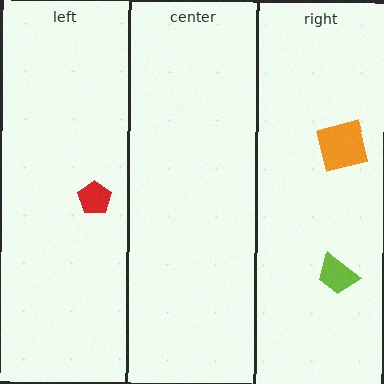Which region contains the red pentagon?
The left region.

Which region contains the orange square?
The right region.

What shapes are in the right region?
The orange square, the lime trapezoid.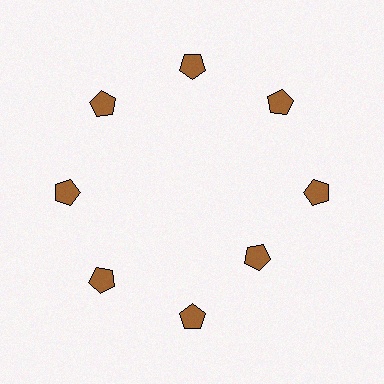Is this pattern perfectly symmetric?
No. The 8 brown pentagons are arranged in a ring, but one element near the 4 o'clock position is pulled inward toward the center, breaking the 8-fold rotational symmetry.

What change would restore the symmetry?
The symmetry would be restored by moving it outward, back onto the ring so that all 8 pentagons sit at equal angles and equal distance from the center.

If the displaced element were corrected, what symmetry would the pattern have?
It would have 8-fold rotational symmetry — the pattern would map onto itself every 45 degrees.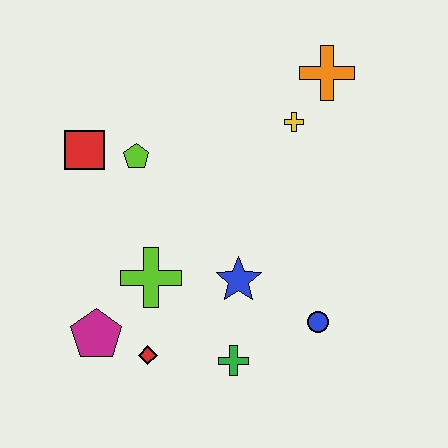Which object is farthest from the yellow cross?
The magenta pentagon is farthest from the yellow cross.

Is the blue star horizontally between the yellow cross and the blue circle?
No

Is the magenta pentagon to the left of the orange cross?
Yes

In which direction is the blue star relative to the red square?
The blue star is to the right of the red square.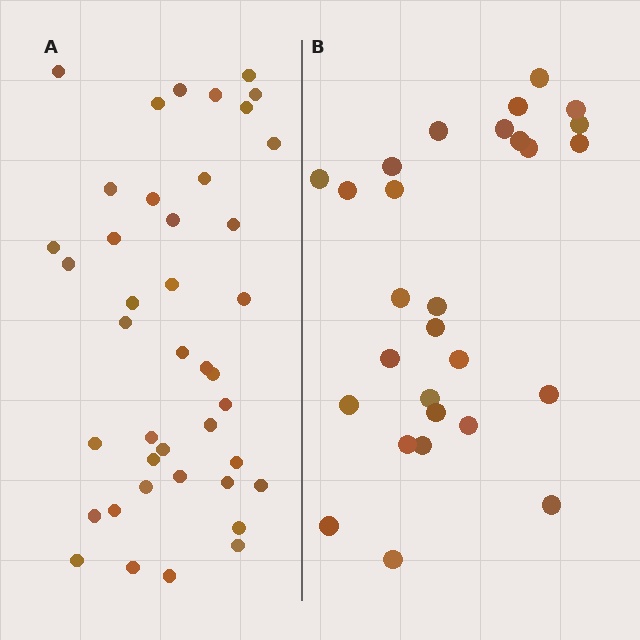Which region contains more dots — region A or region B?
Region A (the left region) has more dots.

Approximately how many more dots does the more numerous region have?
Region A has approximately 15 more dots than region B.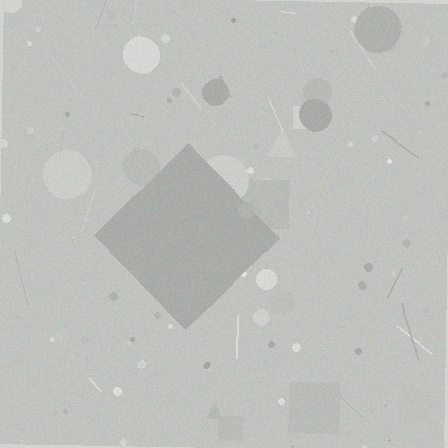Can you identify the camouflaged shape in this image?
The camouflaged shape is a diamond.